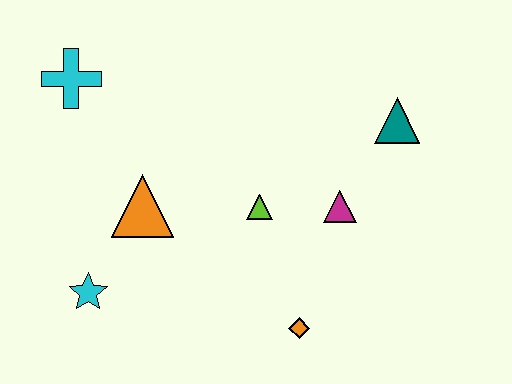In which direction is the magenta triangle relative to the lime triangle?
The magenta triangle is to the right of the lime triangle.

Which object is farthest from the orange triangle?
The teal triangle is farthest from the orange triangle.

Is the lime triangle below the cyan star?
No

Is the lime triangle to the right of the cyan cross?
Yes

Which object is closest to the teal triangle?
The magenta triangle is closest to the teal triangle.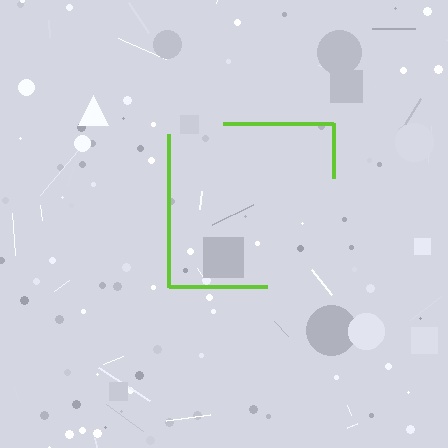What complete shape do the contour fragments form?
The contour fragments form a square.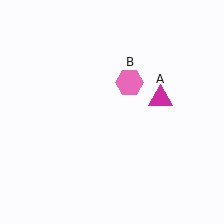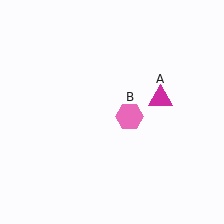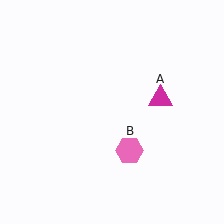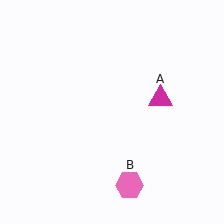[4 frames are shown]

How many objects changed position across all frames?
1 object changed position: pink hexagon (object B).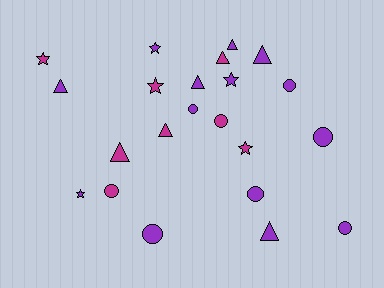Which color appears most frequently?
Purple, with 14 objects.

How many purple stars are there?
There are 3 purple stars.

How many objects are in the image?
There are 22 objects.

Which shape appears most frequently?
Triangle, with 8 objects.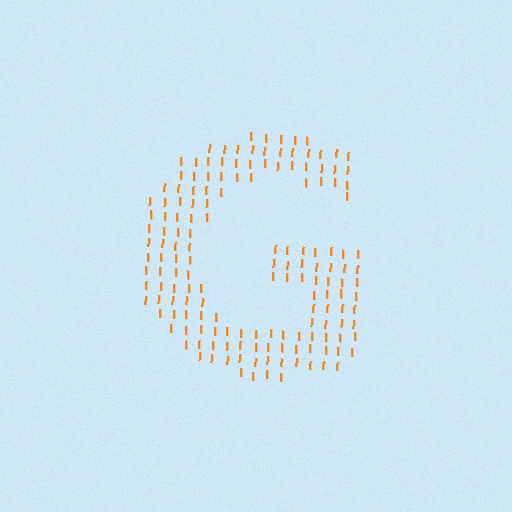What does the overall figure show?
The overall figure shows the letter G.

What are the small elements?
The small elements are letter I's.